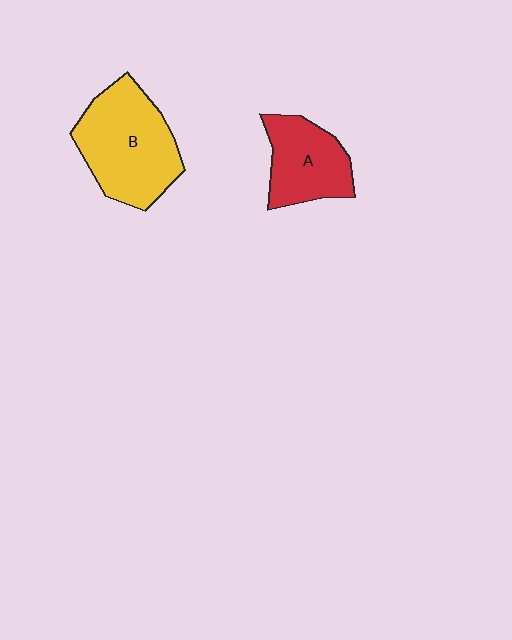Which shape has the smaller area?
Shape A (red).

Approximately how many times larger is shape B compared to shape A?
Approximately 1.5 times.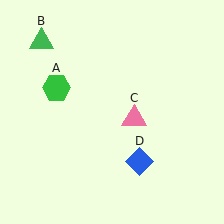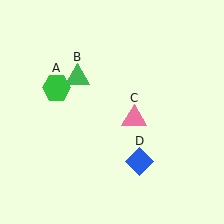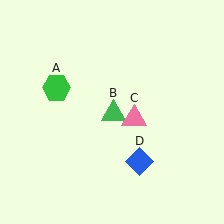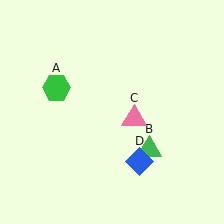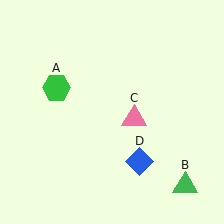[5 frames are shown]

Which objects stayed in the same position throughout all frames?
Green hexagon (object A) and pink triangle (object C) and blue diamond (object D) remained stationary.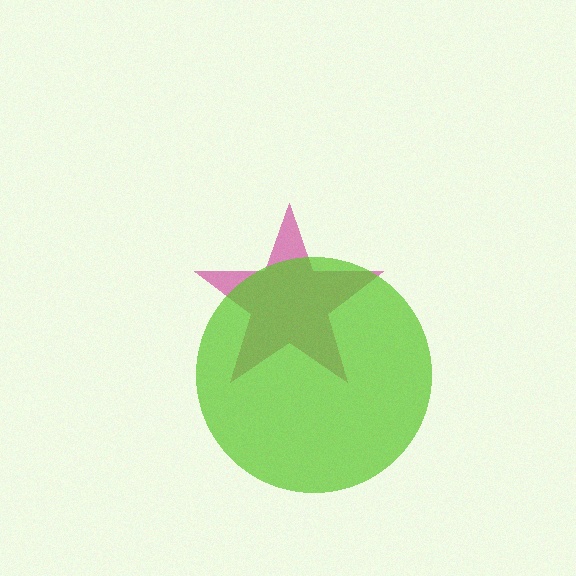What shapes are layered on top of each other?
The layered shapes are: a magenta star, a lime circle.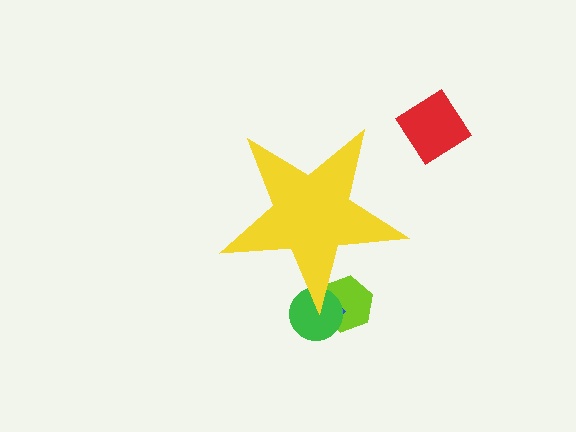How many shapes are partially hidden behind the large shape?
3 shapes are partially hidden.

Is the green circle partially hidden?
Yes, the green circle is partially hidden behind the yellow star.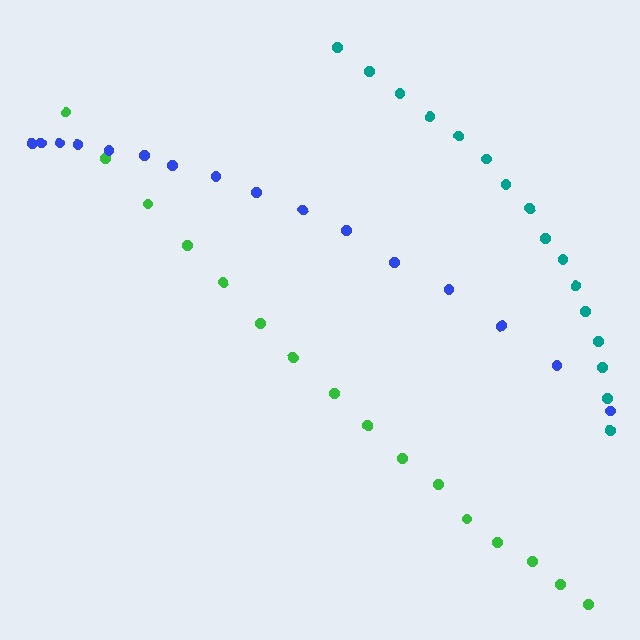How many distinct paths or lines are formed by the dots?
There are 3 distinct paths.